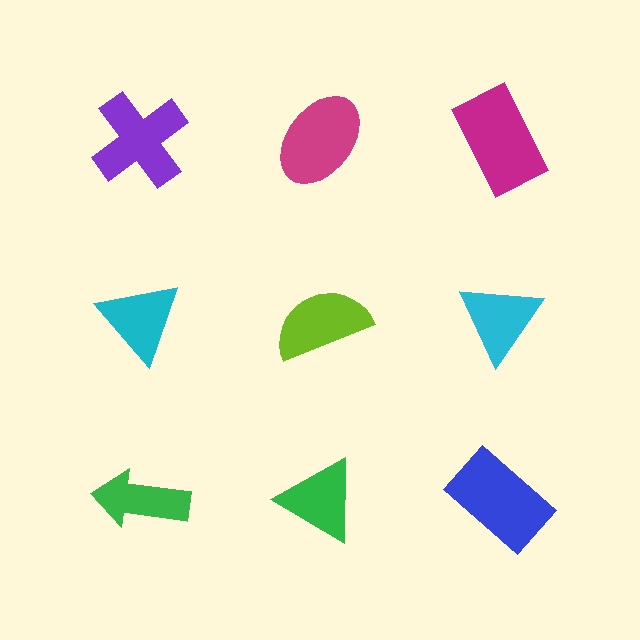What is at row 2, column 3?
A cyan triangle.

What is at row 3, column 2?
A green triangle.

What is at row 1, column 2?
A magenta ellipse.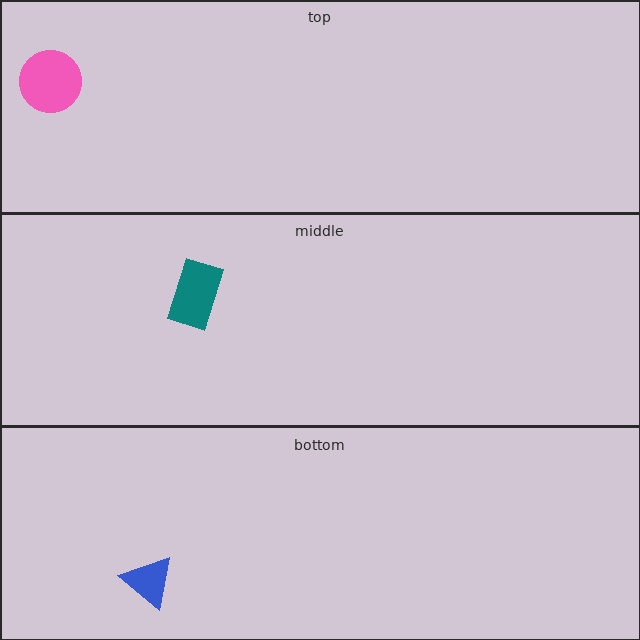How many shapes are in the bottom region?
1.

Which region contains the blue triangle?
The bottom region.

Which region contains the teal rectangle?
The middle region.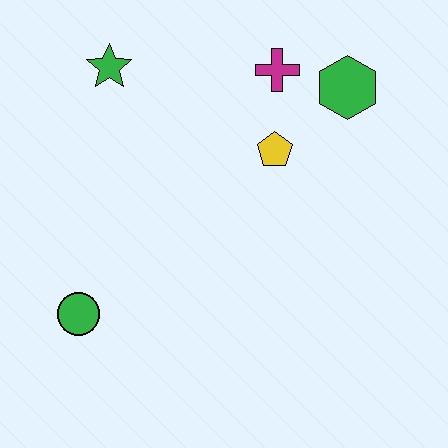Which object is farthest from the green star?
The green circle is farthest from the green star.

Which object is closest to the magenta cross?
The green hexagon is closest to the magenta cross.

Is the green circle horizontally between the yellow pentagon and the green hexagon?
No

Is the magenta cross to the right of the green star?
Yes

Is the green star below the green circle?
No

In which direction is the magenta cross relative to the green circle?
The magenta cross is above the green circle.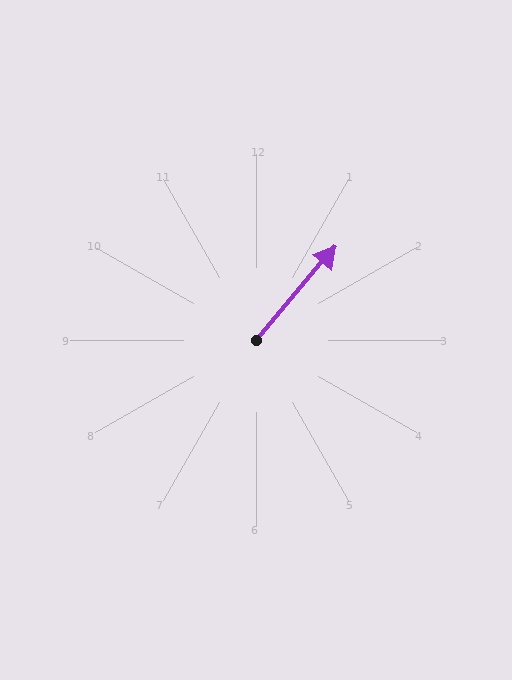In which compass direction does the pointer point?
Northeast.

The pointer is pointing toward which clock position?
Roughly 1 o'clock.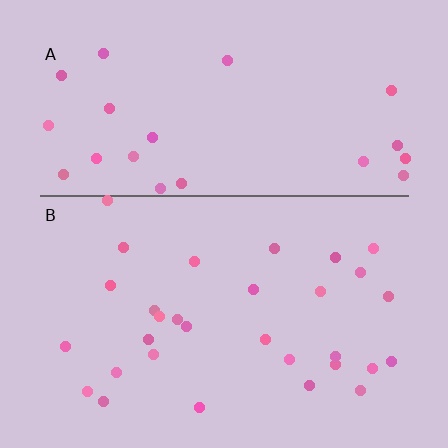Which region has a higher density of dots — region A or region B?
B (the bottom).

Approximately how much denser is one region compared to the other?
Approximately 1.4× — region B over region A.